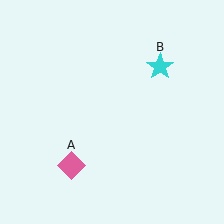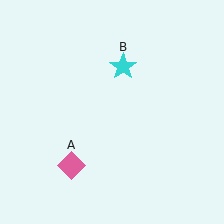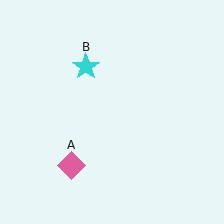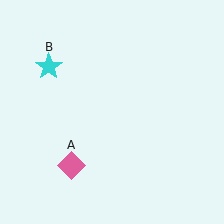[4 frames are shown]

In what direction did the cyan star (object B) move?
The cyan star (object B) moved left.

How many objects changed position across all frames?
1 object changed position: cyan star (object B).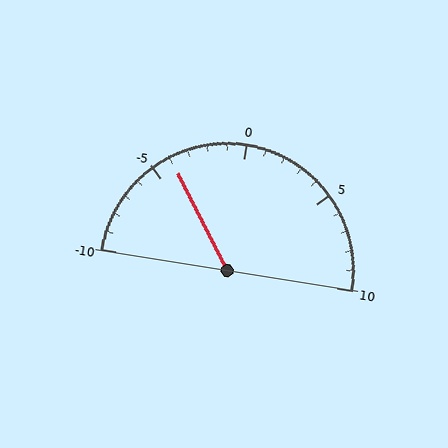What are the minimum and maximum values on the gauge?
The gauge ranges from -10 to 10.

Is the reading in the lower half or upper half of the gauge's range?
The reading is in the lower half of the range (-10 to 10).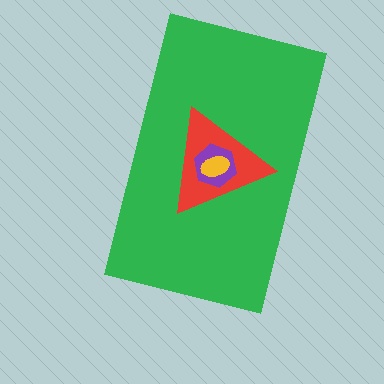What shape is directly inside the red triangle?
The purple hexagon.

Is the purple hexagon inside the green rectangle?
Yes.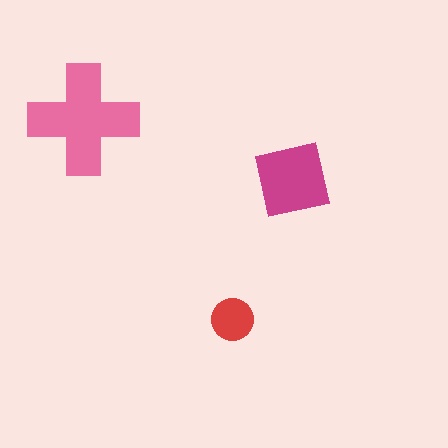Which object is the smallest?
The red circle.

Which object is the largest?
The pink cross.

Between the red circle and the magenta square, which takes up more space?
The magenta square.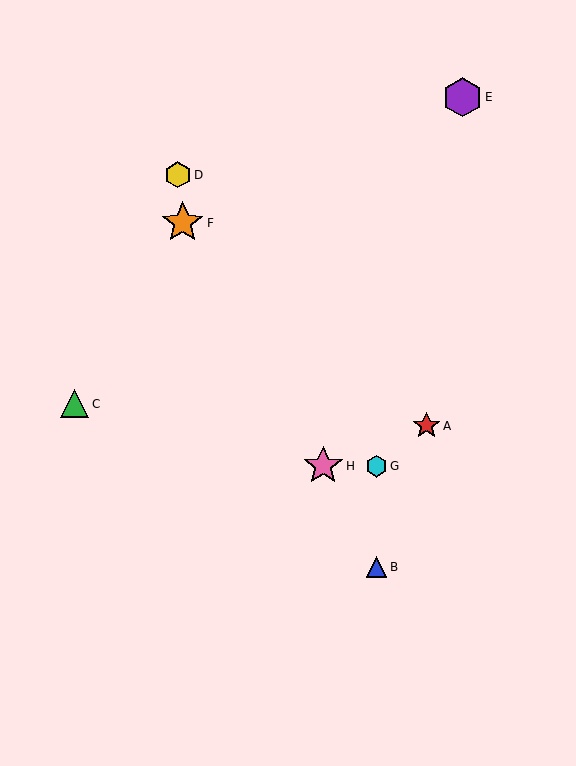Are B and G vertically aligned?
Yes, both are at x≈377.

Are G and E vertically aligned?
No, G is at x≈377 and E is at x≈463.